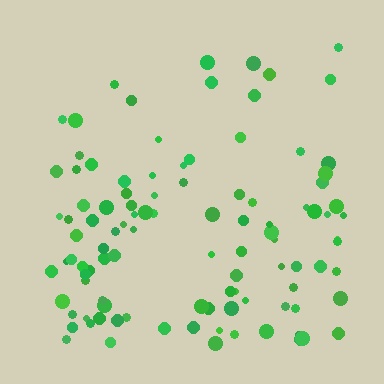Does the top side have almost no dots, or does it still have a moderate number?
Still a moderate number, just noticeably fewer than the bottom.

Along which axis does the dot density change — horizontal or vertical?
Vertical.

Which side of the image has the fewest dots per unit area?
The top.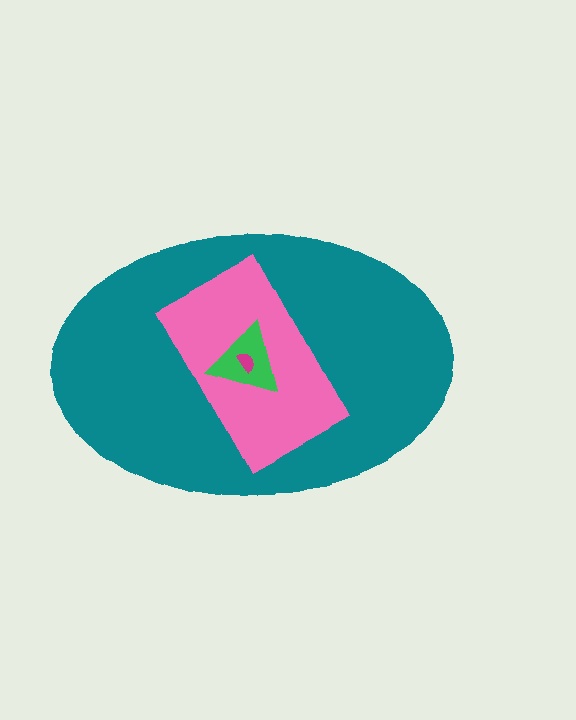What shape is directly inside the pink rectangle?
The green triangle.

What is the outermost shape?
The teal ellipse.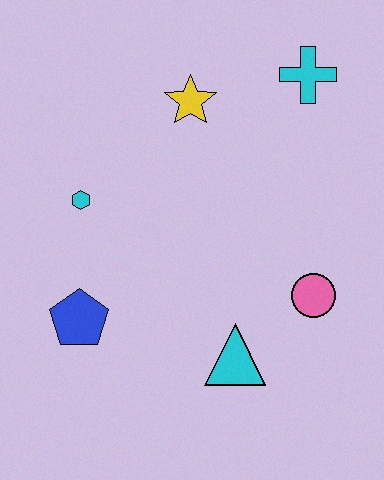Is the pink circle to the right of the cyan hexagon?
Yes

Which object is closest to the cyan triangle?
The pink circle is closest to the cyan triangle.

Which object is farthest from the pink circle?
The cyan hexagon is farthest from the pink circle.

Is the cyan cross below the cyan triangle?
No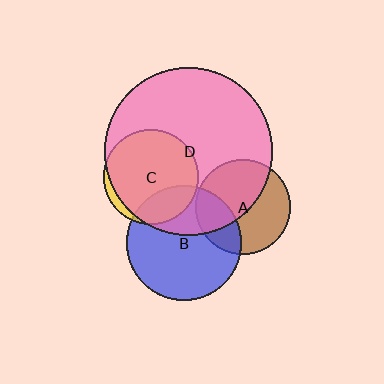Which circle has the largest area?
Circle D (pink).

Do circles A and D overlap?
Yes.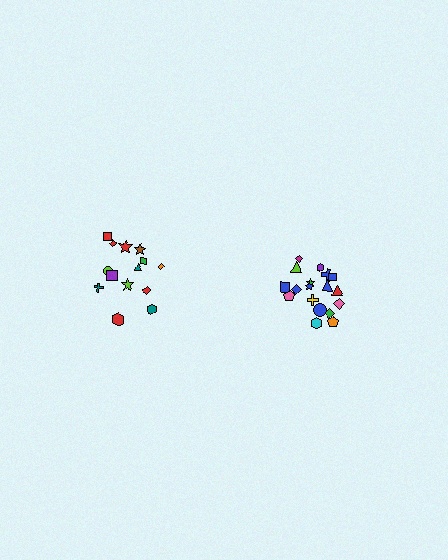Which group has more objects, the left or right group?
The right group.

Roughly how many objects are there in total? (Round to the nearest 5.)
Roughly 35 objects in total.